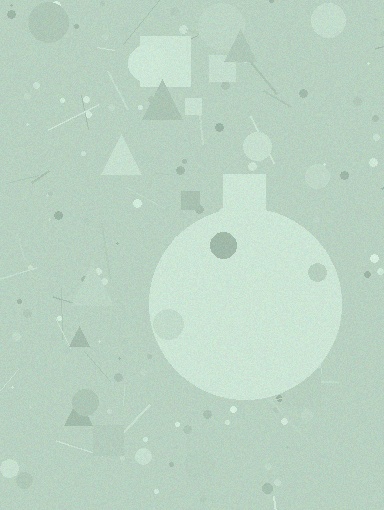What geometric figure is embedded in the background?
A circle is embedded in the background.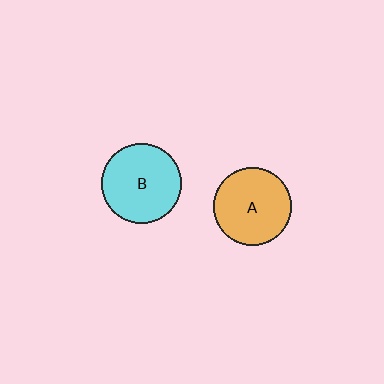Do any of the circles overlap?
No, none of the circles overlap.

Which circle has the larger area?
Circle B (cyan).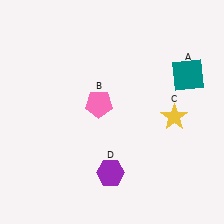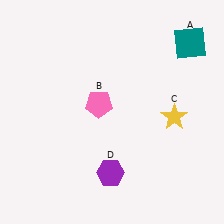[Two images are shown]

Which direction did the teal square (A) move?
The teal square (A) moved up.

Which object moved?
The teal square (A) moved up.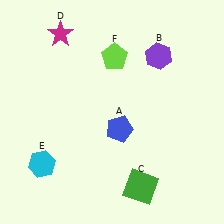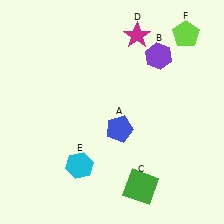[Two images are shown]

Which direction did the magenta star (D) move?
The magenta star (D) moved right.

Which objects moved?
The objects that moved are: the magenta star (D), the cyan hexagon (E), the lime pentagon (F).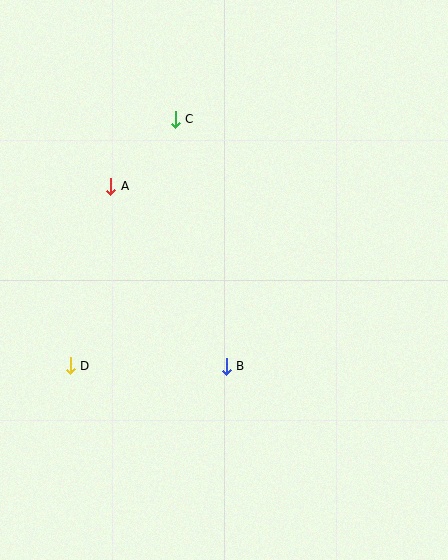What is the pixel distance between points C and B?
The distance between C and B is 252 pixels.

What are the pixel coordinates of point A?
Point A is at (111, 186).